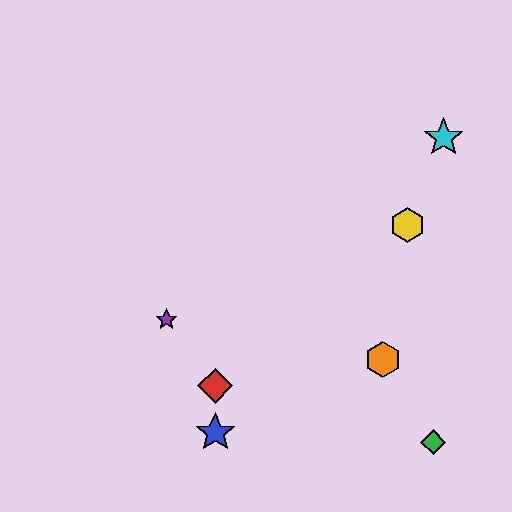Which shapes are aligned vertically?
The red diamond, the blue star are aligned vertically.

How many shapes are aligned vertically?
2 shapes (the red diamond, the blue star) are aligned vertically.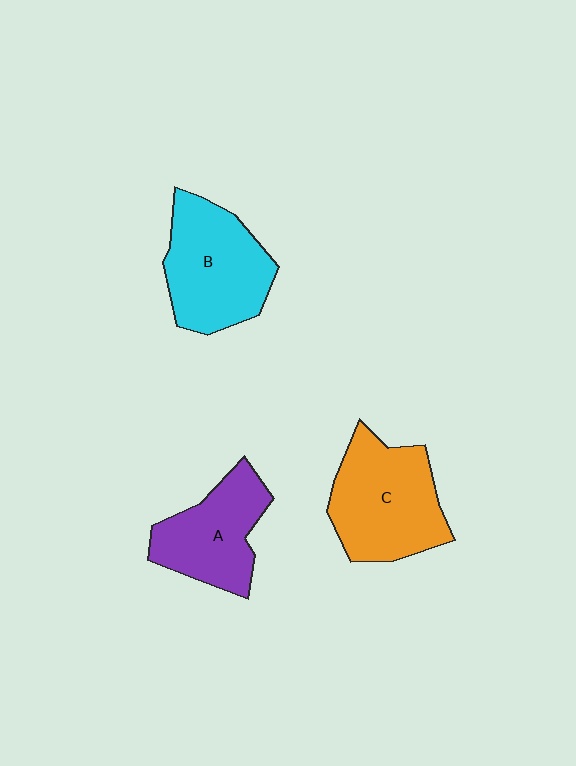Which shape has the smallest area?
Shape A (purple).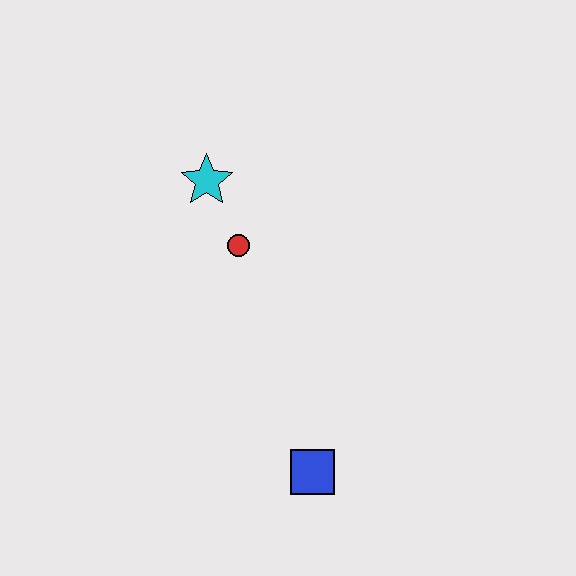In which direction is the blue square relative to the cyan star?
The blue square is below the cyan star.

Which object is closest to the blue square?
The red circle is closest to the blue square.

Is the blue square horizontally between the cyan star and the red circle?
No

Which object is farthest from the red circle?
The blue square is farthest from the red circle.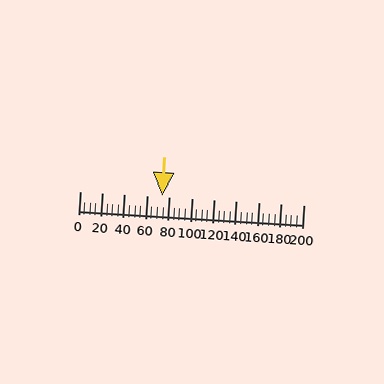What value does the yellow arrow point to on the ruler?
The yellow arrow points to approximately 73.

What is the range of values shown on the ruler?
The ruler shows values from 0 to 200.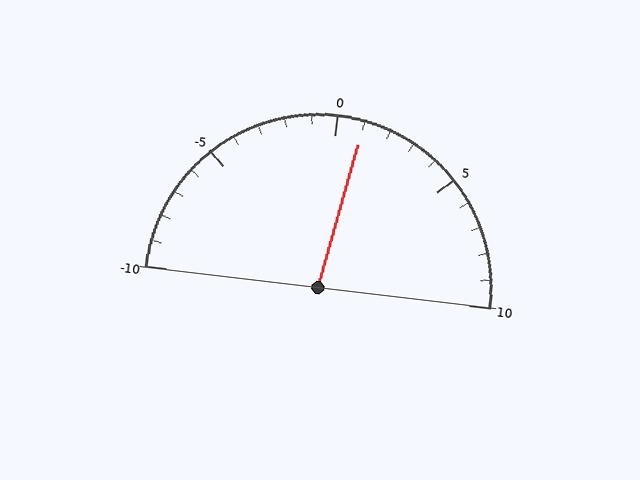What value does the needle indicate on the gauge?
The needle indicates approximately 1.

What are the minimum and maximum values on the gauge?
The gauge ranges from -10 to 10.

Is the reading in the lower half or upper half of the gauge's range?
The reading is in the upper half of the range (-10 to 10).